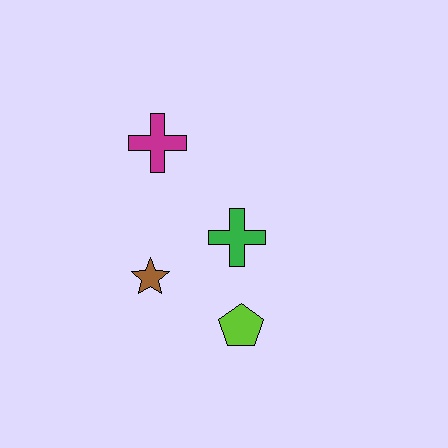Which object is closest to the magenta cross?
The green cross is closest to the magenta cross.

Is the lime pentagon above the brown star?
No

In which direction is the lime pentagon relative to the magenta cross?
The lime pentagon is below the magenta cross.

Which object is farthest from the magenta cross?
The lime pentagon is farthest from the magenta cross.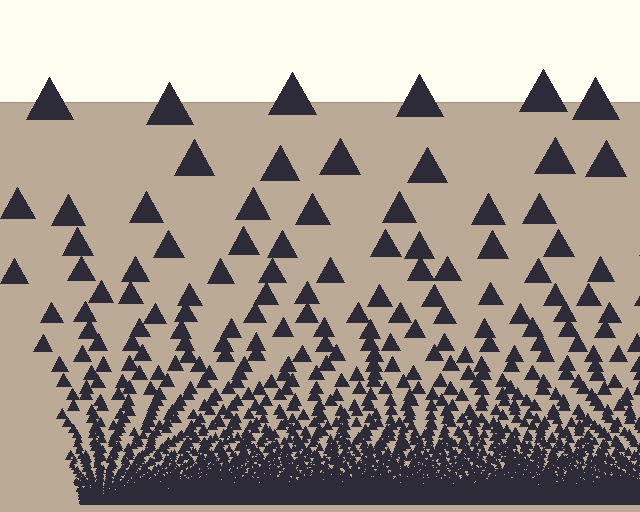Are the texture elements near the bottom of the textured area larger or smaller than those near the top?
Smaller. The gradient is inverted — elements near the bottom are smaller and denser.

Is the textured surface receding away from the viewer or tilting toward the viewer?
The surface appears to tilt toward the viewer. Texture elements get larger and sparser toward the top.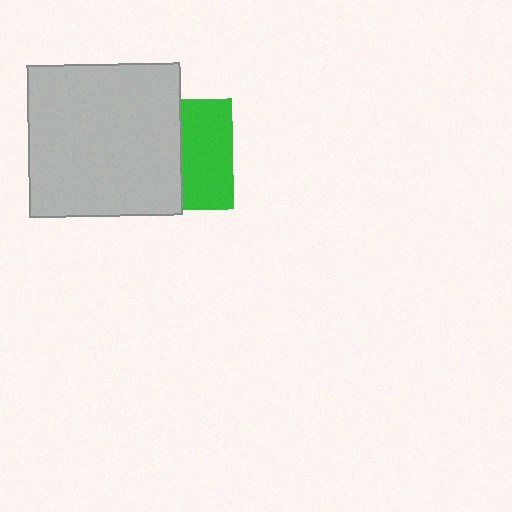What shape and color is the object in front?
The object in front is a light gray square.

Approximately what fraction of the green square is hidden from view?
Roughly 54% of the green square is hidden behind the light gray square.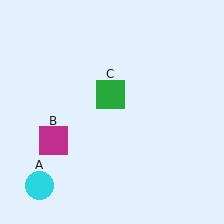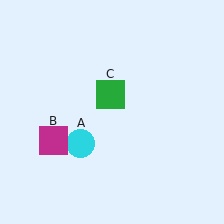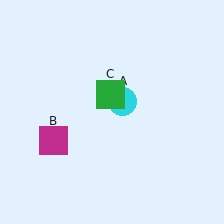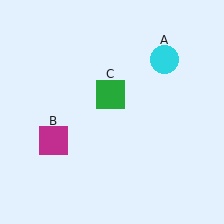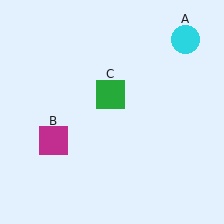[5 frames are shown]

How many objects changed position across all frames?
1 object changed position: cyan circle (object A).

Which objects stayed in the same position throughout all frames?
Magenta square (object B) and green square (object C) remained stationary.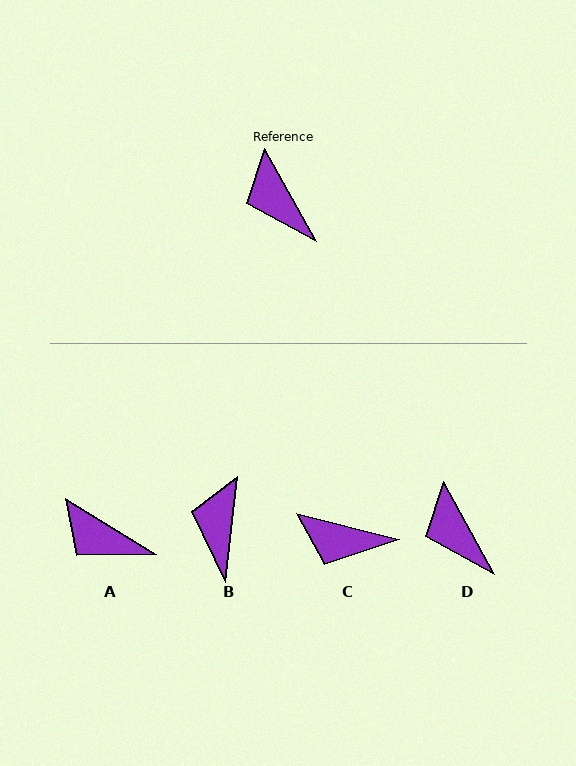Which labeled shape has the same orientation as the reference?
D.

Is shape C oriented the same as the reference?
No, it is off by about 47 degrees.